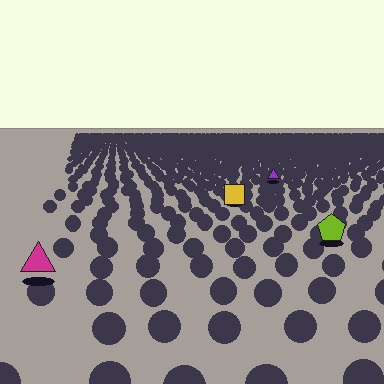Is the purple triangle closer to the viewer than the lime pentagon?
No. The lime pentagon is closer — you can tell from the texture gradient: the ground texture is coarser near it.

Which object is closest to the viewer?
The magenta triangle is closest. The texture marks near it are larger and more spread out.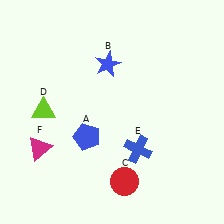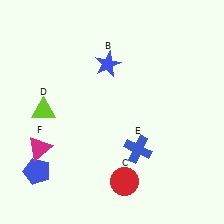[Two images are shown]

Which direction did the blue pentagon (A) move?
The blue pentagon (A) moved left.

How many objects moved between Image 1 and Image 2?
1 object moved between the two images.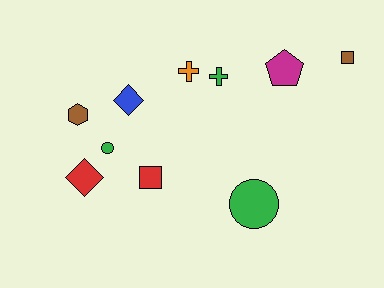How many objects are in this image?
There are 10 objects.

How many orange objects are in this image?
There is 1 orange object.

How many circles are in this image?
There are 2 circles.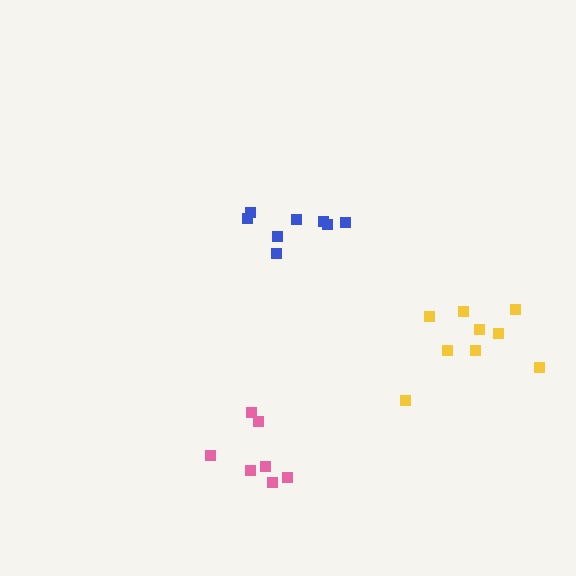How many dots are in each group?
Group 1: 8 dots, Group 2: 7 dots, Group 3: 9 dots (24 total).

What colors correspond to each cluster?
The clusters are colored: blue, pink, yellow.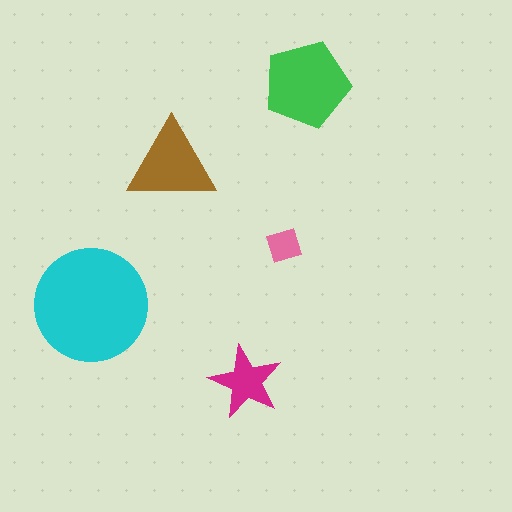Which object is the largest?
The cyan circle.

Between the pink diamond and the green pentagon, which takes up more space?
The green pentagon.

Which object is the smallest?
The pink diamond.